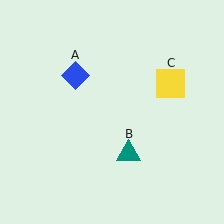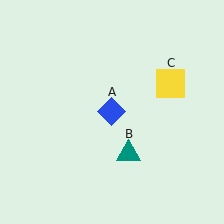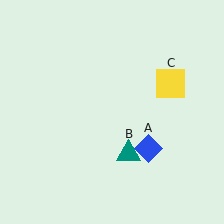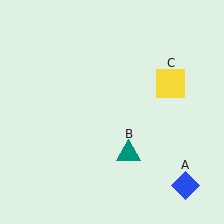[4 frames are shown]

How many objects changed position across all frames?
1 object changed position: blue diamond (object A).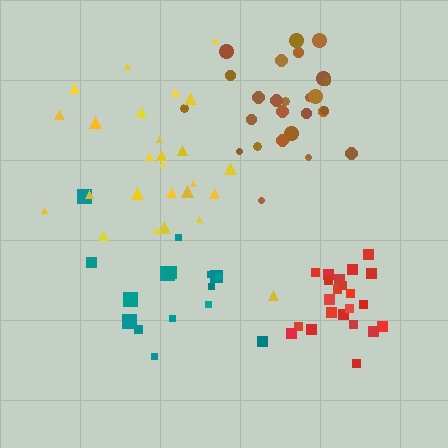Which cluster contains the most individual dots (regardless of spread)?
Brown (27).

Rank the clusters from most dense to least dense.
red, brown, yellow, teal.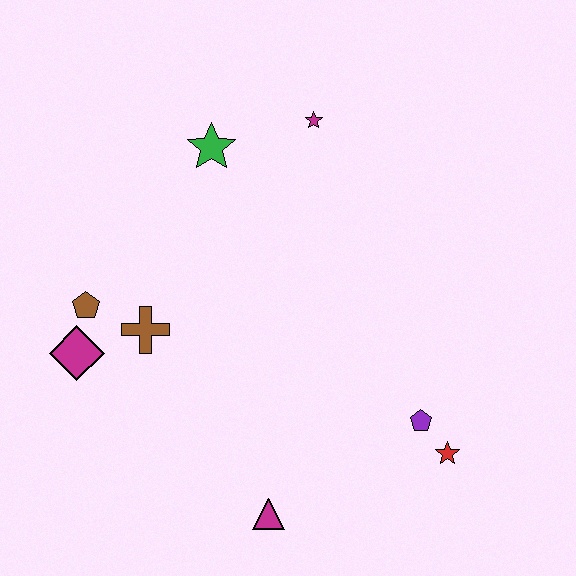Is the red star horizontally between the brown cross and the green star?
No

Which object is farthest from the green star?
The red star is farthest from the green star.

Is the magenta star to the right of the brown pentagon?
Yes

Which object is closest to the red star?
The purple pentagon is closest to the red star.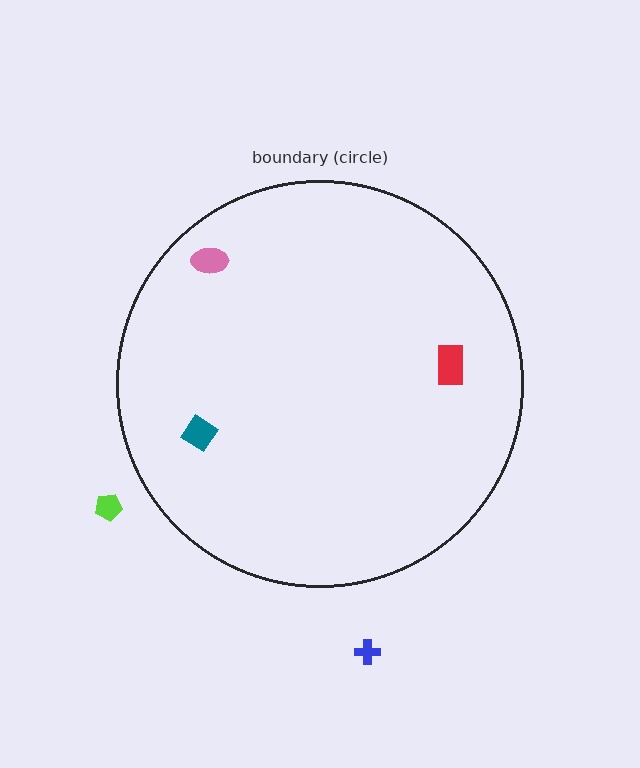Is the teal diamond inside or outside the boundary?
Inside.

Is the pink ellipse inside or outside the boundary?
Inside.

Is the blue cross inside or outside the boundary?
Outside.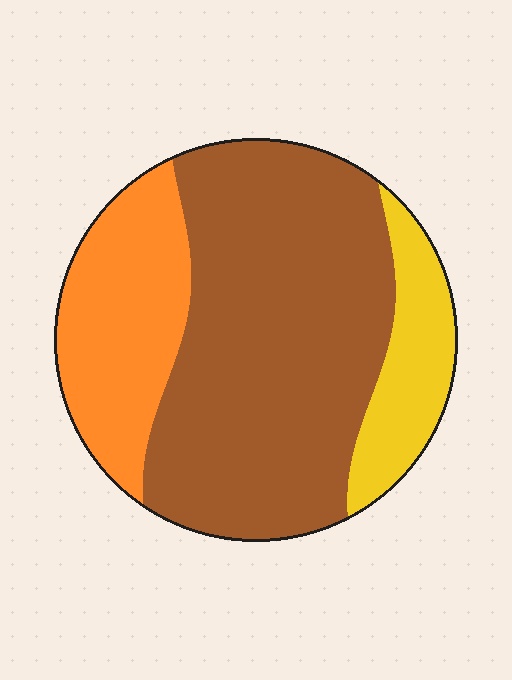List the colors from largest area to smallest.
From largest to smallest: brown, orange, yellow.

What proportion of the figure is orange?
Orange takes up about one quarter (1/4) of the figure.